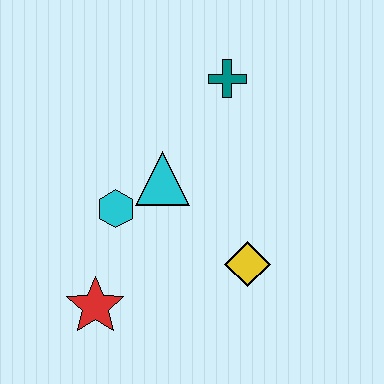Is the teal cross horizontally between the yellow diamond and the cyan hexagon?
Yes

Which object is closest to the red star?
The cyan hexagon is closest to the red star.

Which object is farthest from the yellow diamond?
The teal cross is farthest from the yellow diamond.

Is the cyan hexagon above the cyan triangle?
No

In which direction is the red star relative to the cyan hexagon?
The red star is below the cyan hexagon.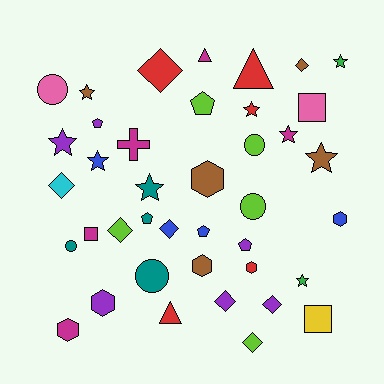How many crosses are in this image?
There is 1 cross.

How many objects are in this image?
There are 40 objects.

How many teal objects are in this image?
There are 4 teal objects.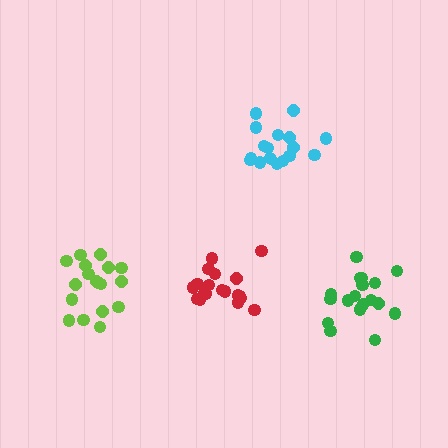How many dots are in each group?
Group 1: 18 dots, Group 2: 18 dots, Group 3: 18 dots, Group 4: 19 dots (73 total).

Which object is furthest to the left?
The lime cluster is leftmost.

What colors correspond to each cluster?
The clusters are colored: green, lime, cyan, red.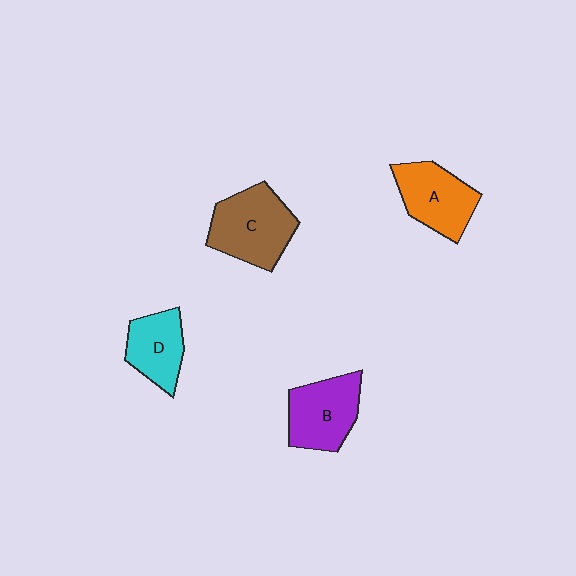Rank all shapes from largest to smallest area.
From largest to smallest: C (brown), B (purple), A (orange), D (cyan).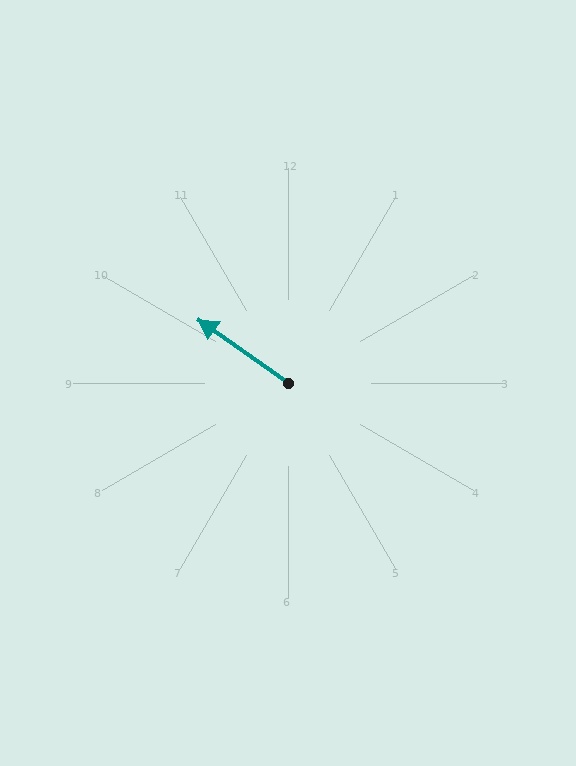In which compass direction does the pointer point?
Northwest.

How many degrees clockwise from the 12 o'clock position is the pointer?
Approximately 305 degrees.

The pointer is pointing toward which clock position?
Roughly 10 o'clock.